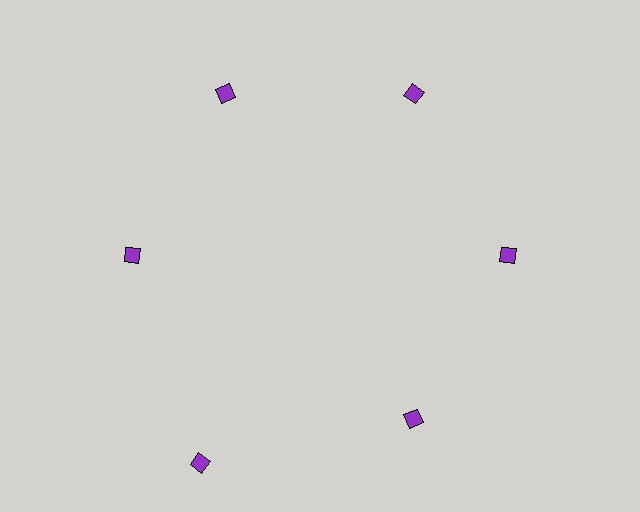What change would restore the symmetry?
The symmetry would be restored by moving it inward, back onto the ring so that all 6 diamonds sit at equal angles and equal distance from the center.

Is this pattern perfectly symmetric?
No. The 6 purple diamonds are arranged in a ring, but one element near the 7 o'clock position is pushed outward from the center, breaking the 6-fold rotational symmetry.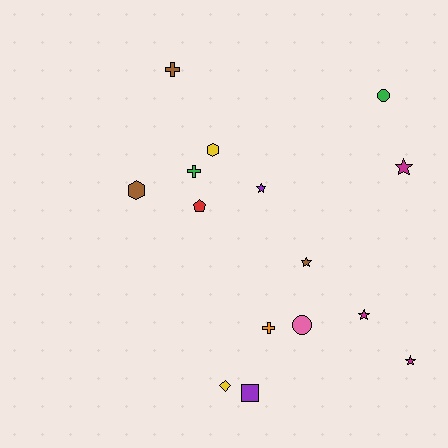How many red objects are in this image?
There is 1 red object.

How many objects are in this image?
There are 15 objects.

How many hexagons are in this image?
There are 2 hexagons.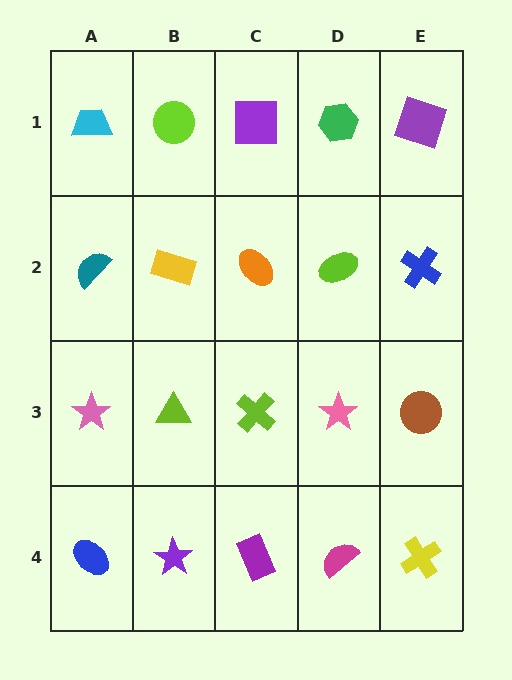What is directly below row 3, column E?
A yellow cross.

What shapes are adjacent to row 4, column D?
A pink star (row 3, column D), a purple rectangle (row 4, column C), a yellow cross (row 4, column E).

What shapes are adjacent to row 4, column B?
A lime triangle (row 3, column B), a blue ellipse (row 4, column A), a purple rectangle (row 4, column C).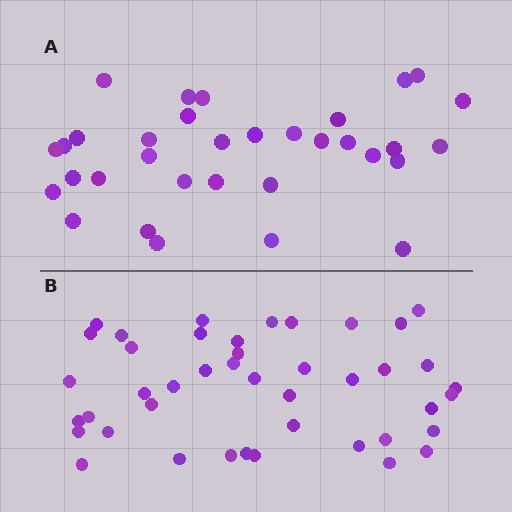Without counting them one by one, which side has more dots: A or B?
Region B (the bottom region) has more dots.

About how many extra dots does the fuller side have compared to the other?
Region B has roughly 10 or so more dots than region A.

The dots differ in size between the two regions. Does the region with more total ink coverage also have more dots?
No. Region A has more total ink coverage because its dots are larger, but region B actually contains more individual dots. Total area can be misleading — the number of items is what matters here.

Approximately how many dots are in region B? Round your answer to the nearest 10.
About 40 dots. (The exact count is 43, which rounds to 40.)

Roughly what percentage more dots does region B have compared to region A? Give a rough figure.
About 30% more.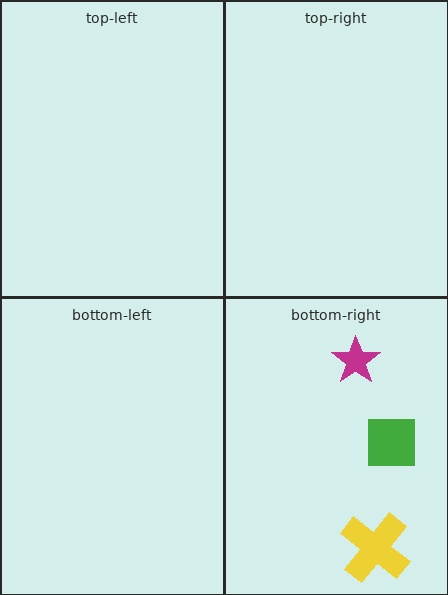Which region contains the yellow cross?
The bottom-right region.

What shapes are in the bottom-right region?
The green square, the yellow cross, the magenta star.